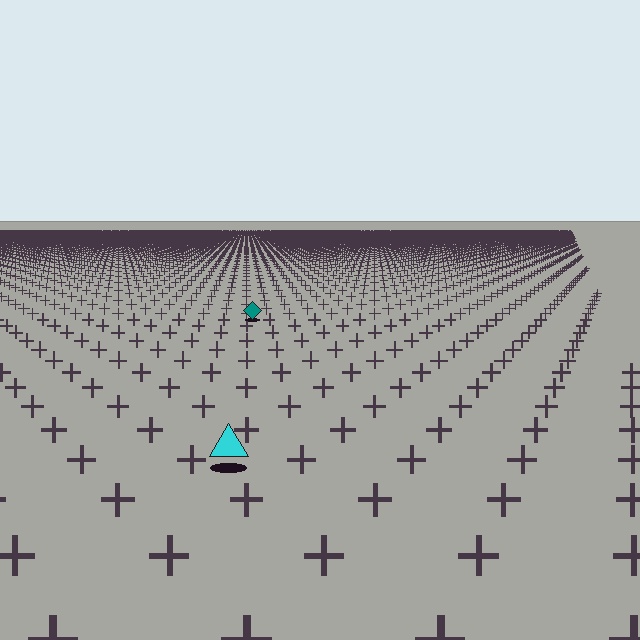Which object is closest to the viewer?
The cyan triangle is closest. The texture marks near it are larger and more spread out.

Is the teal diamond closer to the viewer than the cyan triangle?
No. The cyan triangle is closer — you can tell from the texture gradient: the ground texture is coarser near it.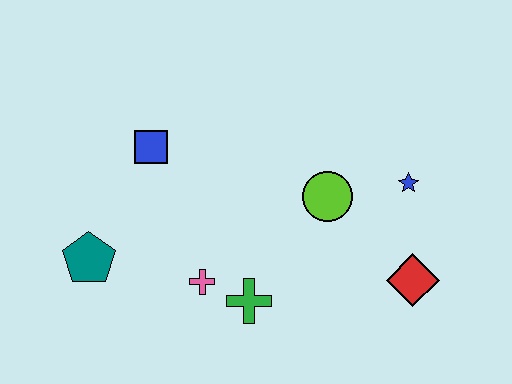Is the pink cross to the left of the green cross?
Yes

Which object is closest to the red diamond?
The blue star is closest to the red diamond.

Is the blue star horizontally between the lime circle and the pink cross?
No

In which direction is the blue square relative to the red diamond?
The blue square is to the left of the red diamond.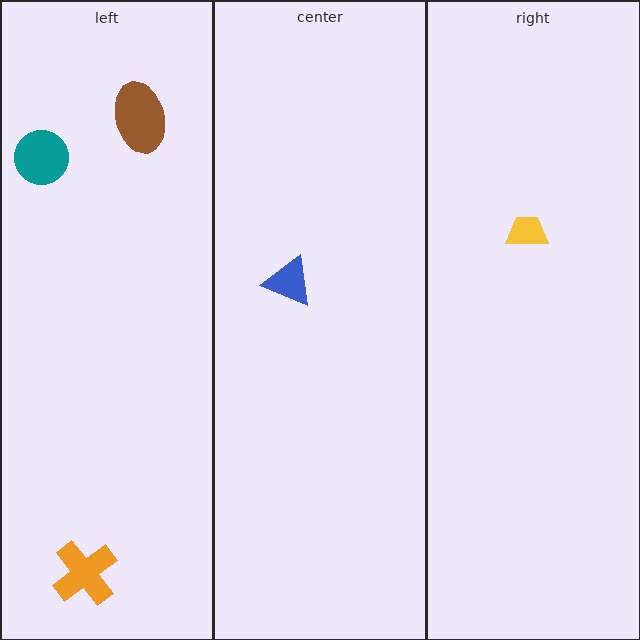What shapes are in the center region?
The blue triangle.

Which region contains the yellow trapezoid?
The right region.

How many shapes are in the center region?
1.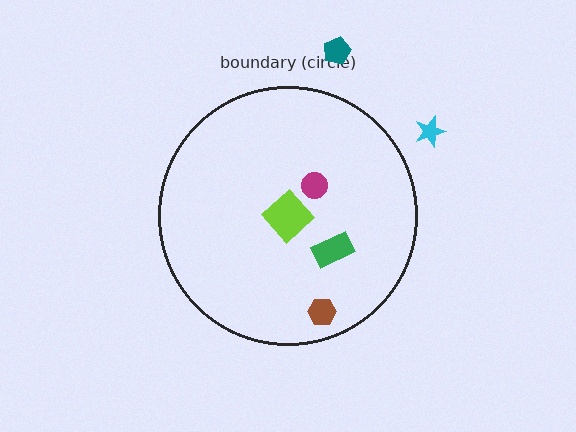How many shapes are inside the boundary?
4 inside, 2 outside.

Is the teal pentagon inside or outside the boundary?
Outside.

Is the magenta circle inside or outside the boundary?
Inside.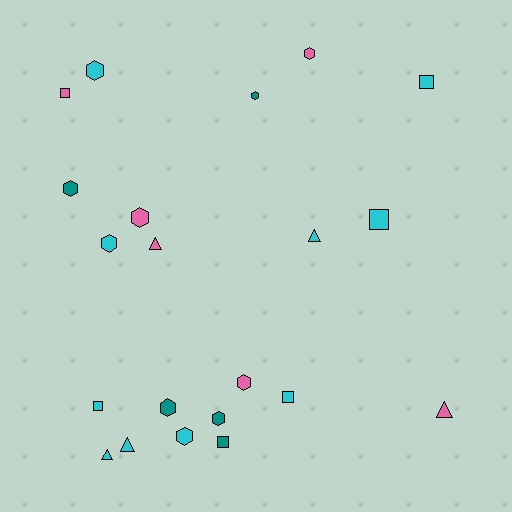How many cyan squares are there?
There are 4 cyan squares.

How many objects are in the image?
There are 21 objects.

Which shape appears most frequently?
Hexagon, with 10 objects.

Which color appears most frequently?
Cyan, with 10 objects.